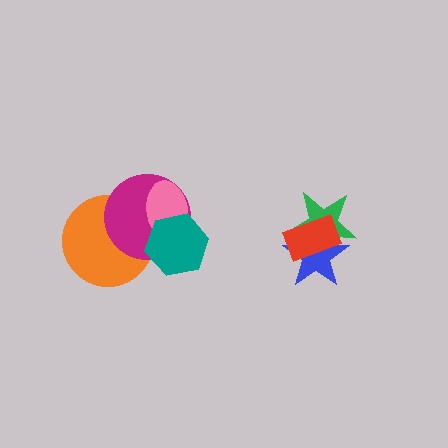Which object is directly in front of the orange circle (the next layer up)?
The magenta circle is directly in front of the orange circle.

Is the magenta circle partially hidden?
Yes, it is partially covered by another shape.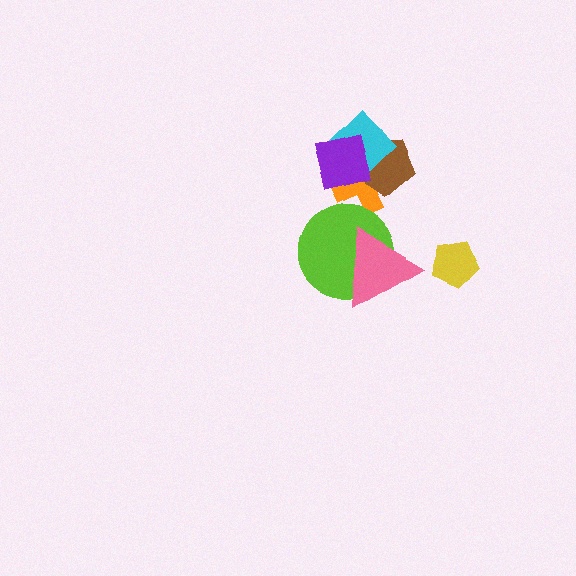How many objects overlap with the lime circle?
2 objects overlap with the lime circle.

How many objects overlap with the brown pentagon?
3 objects overlap with the brown pentagon.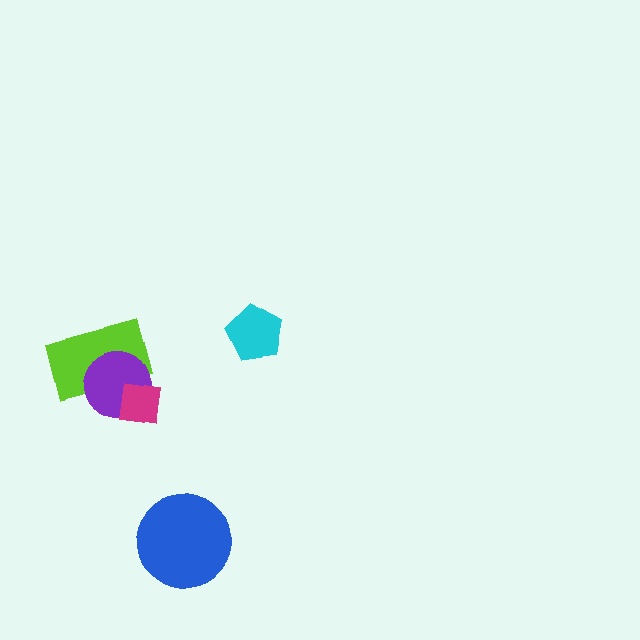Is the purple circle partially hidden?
Yes, it is partially covered by another shape.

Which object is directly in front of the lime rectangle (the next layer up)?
The purple circle is directly in front of the lime rectangle.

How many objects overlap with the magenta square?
2 objects overlap with the magenta square.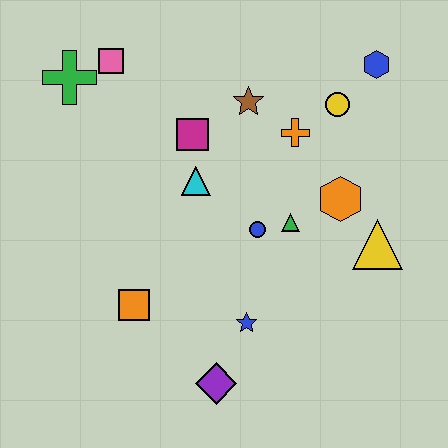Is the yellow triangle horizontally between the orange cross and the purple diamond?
No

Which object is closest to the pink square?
The green cross is closest to the pink square.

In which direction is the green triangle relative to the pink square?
The green triangle is to the right of the pink square.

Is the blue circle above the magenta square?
No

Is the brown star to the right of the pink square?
Yes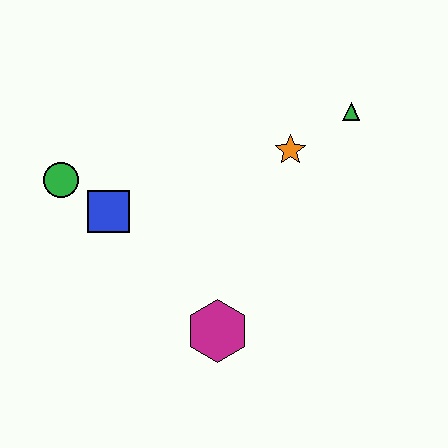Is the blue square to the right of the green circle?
Yes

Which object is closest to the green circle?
The blue square is closest to the green circle.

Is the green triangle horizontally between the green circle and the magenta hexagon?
No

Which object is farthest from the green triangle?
The green circle is farthest from the green triangle.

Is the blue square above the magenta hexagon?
Yes